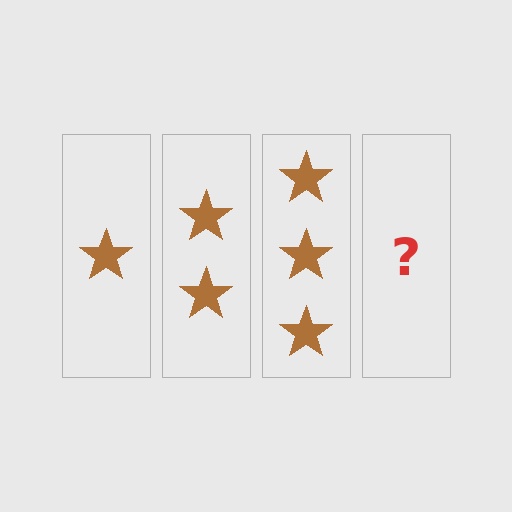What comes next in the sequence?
The next element should be 4 stars.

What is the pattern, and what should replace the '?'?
The pattern is that each step adds one more star. The '?' should be 4 stars.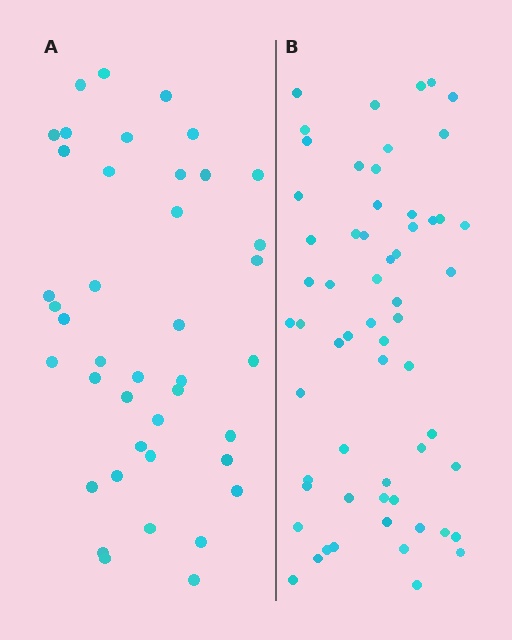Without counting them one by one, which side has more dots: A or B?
Region B (the right region) has more dots.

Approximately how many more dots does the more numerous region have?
Region B has approximately 20 more dots than region A.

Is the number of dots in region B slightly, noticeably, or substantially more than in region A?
Region B has substantially more. The ratio is roughly 1.5 to 1.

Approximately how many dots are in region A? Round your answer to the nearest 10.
About 40 dots. (The exact count is 41, which rounds to 40.)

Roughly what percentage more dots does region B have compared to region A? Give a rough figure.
About 45% more.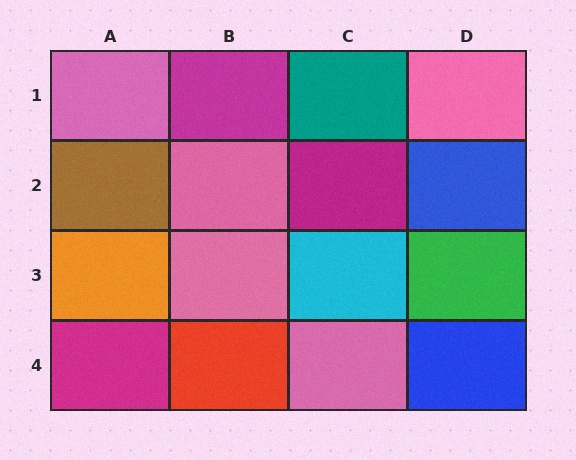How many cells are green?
1 cell is green.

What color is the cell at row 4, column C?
Pink.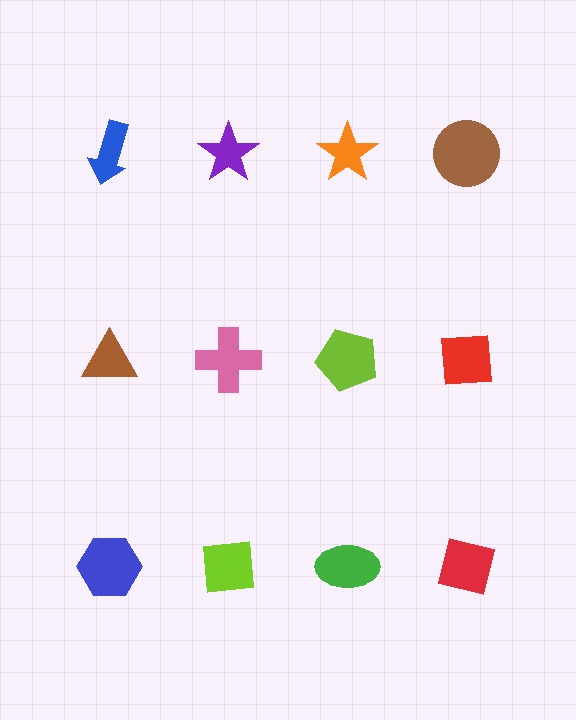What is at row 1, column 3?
An orange star.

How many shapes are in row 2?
4 shapes.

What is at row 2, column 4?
A red square.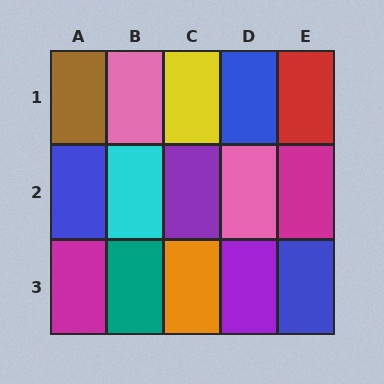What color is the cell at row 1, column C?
Yellow.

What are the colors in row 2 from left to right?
Blue, cyan, purple, pink, magenta.